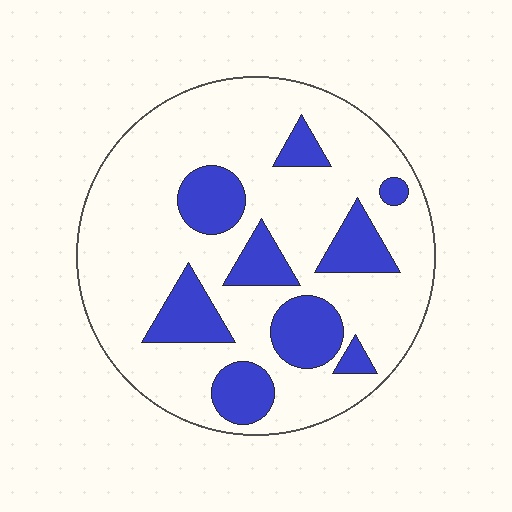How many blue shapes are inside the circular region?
9.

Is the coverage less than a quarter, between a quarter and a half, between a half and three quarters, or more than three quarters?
Less than a quarter.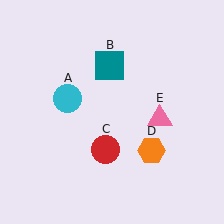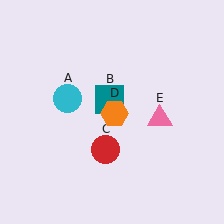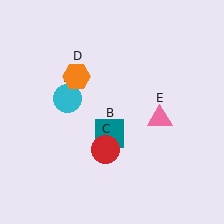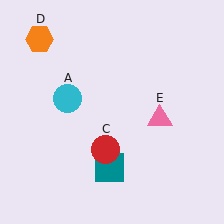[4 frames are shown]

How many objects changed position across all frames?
2 objects changed position: teal square (object B), orange hexagon (object D).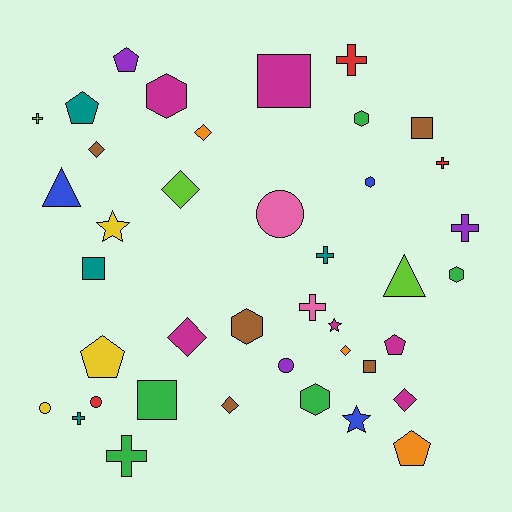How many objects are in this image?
There are 40 objects.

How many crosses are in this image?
There are 8 crosses.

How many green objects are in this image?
There are 5 green objects.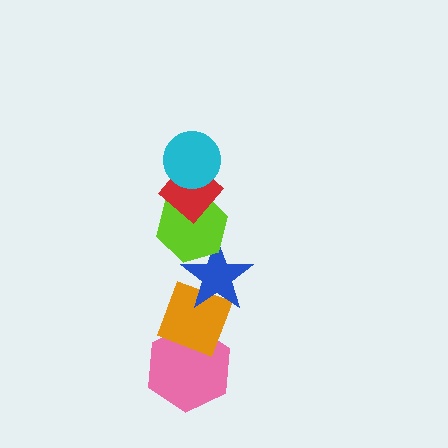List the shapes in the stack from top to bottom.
From top to bottom: the cyan circle, the red diamond, the lime hexagon, the blue star, the orange diamond, the pink hexagon.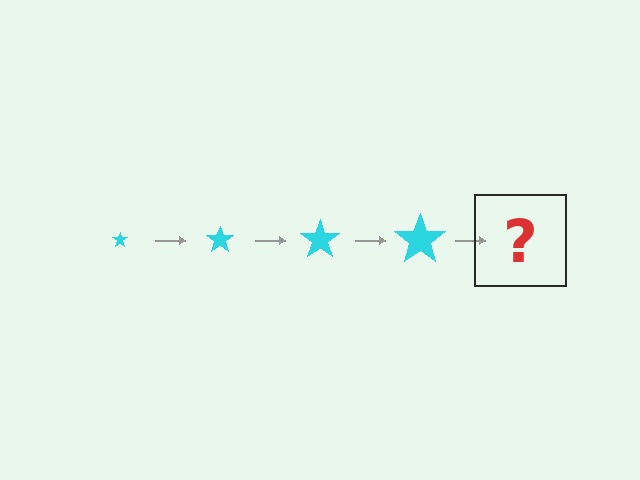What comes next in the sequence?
The next element should be a cyan star, larger than the previous one.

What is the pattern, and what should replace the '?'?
The pattern is that the star gets progressively larger each step. The '?' should be a cyan star, larger than the previous one.